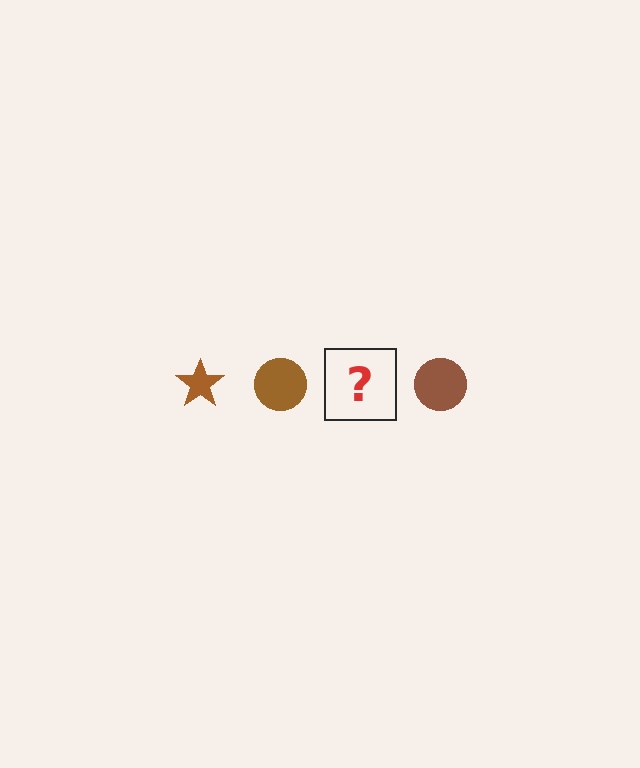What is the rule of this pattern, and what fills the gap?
The rule is that the pattern cycles through star, circle shapes in brown. The gap should be filled with a brown star.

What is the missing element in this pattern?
The missing element is a brown star.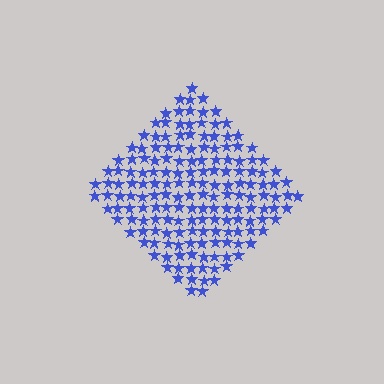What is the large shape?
The large shape is a diamond.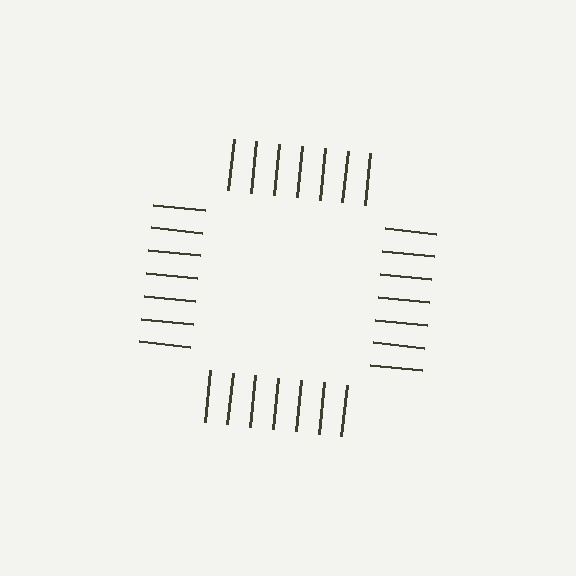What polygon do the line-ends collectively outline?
An illusory square — the line segments terminate on its edges but no continuous stroke is drawn.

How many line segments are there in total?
28 — 7 along each of the 4 edges.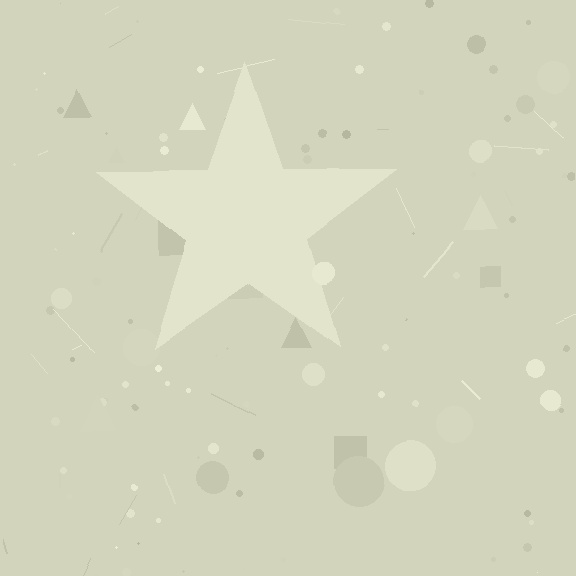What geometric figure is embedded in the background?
A star is embedded in the background.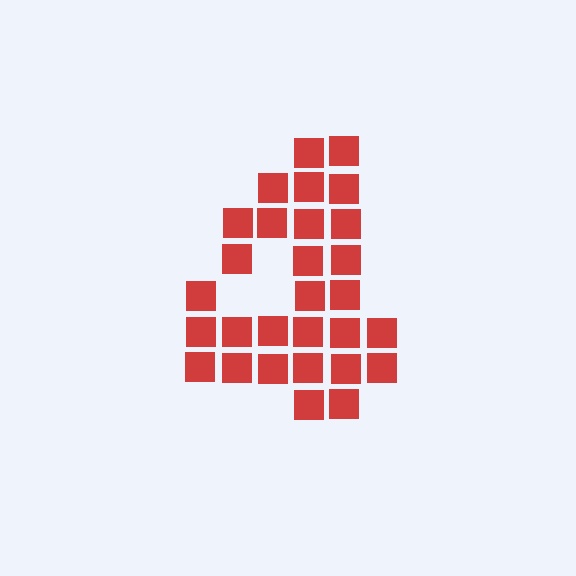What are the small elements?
The small elements are squares.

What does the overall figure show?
The overall figure shows the digit 4.